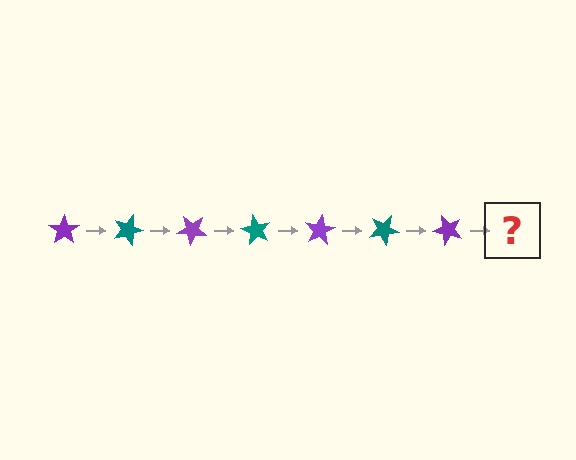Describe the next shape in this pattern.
It should be a teal star, rotated 140 degrees from the start.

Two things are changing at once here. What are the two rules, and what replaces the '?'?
The two rules are that it rotates 20 degrees each step and the color cycles through purple and teal. The '?' should be a teal star, rotated 140 degrees from the start.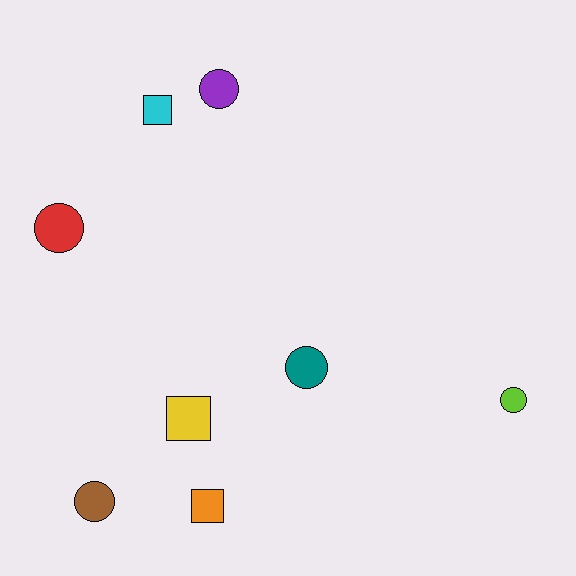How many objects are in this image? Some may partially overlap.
There are 8 objects.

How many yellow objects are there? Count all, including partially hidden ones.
There is 1 yellow object.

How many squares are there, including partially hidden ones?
There are 3 squares.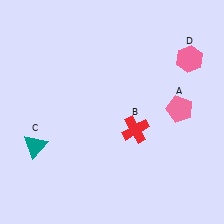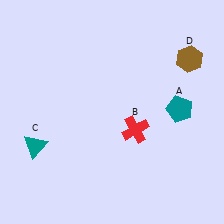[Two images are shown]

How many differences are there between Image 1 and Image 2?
There are 2 differences between the two images.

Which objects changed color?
A changed from pink to teal. D changed from pink to brown.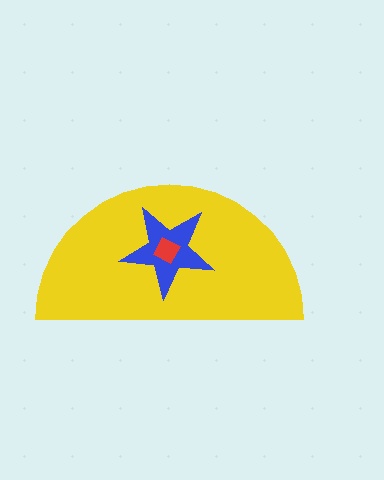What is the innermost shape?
The red diamond.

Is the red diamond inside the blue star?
Yes.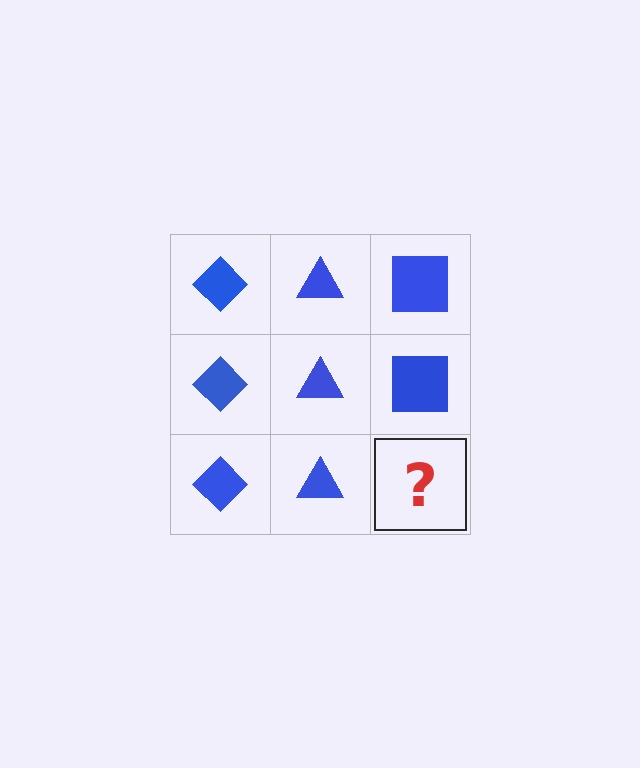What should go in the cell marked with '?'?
The missing cell should contain a blue square.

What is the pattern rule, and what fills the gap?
The rule is that each column has a consistent shape. The gap should be filled with a blue square.